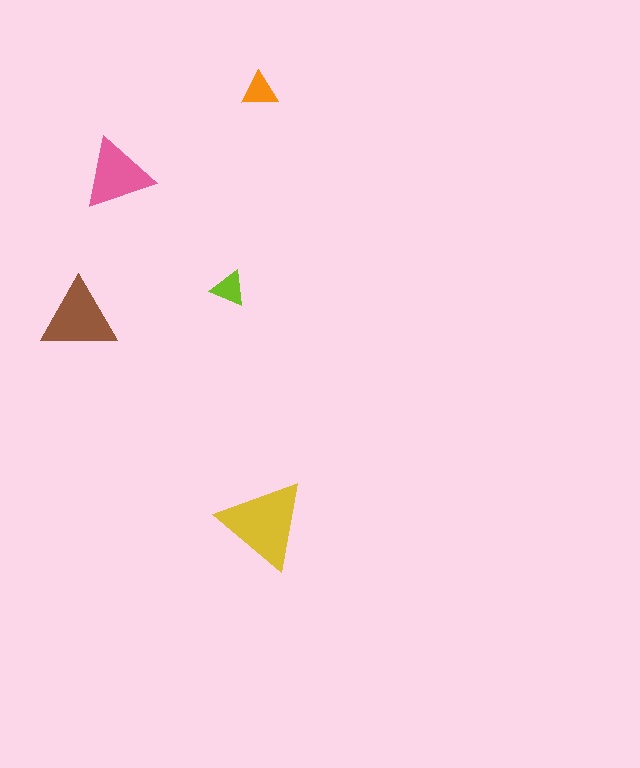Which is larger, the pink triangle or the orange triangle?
The pink one.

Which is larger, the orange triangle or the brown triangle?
The brown one.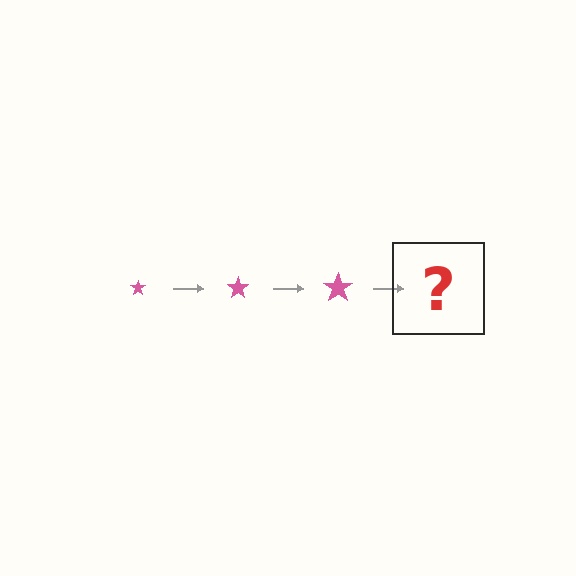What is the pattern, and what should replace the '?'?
The pattern is that the star gets progressively larger each step. The '?' should be a pink star, larger than the previous one.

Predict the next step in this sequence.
The next step is a pink star, larger than the previous one.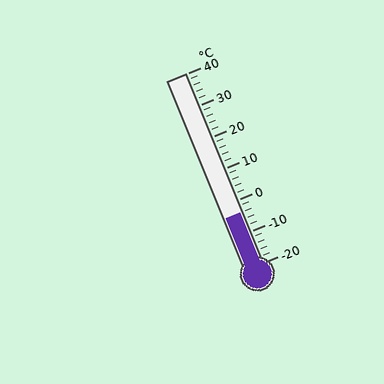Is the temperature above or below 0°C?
The temperature is below 0°C.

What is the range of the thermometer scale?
The thermometer scale ranges from -20°C to 40°C.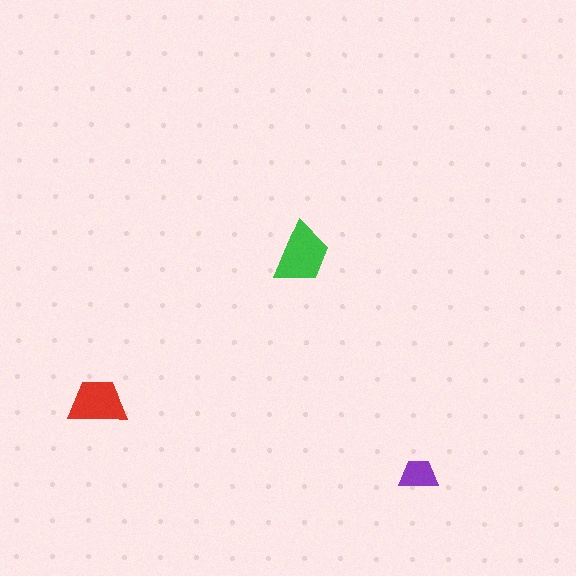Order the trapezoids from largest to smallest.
the green one, the red one, the purple one.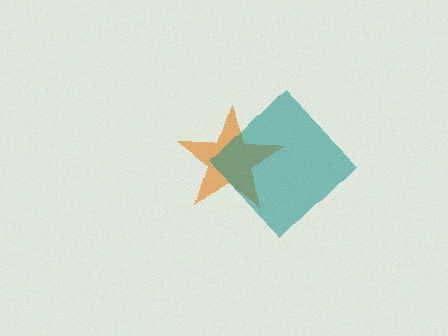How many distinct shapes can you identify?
There are 2 distinct shapes: an orange star, a teal diamond.